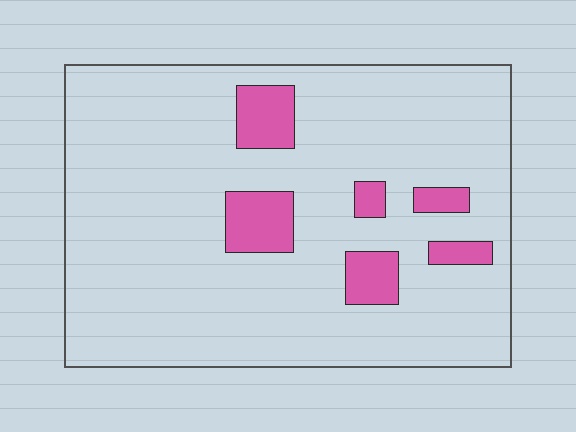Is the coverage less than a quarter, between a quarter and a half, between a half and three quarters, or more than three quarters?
Less than a quarter.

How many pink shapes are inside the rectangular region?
6.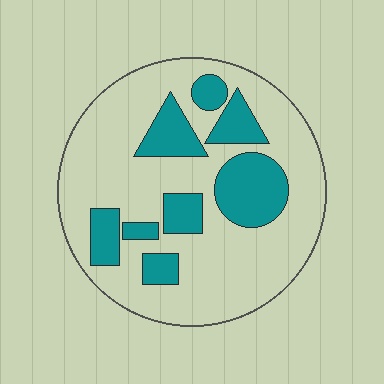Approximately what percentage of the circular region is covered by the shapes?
Approximately 25%.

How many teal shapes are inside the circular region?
8.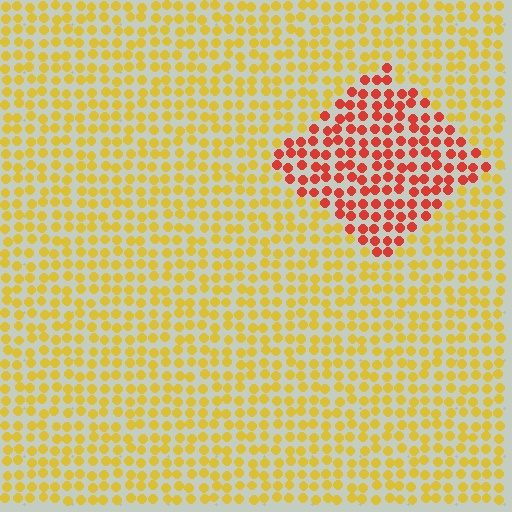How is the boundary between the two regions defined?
The boundary is defined purely by a slight shift in hue (about 48 degrees). Spacing, size, and orientation are identical on both sides.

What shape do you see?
I see a diamond.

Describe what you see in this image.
The image is filled with small yellow elements in a uniform arrangement. A diamond-shaped region is visible where the elements are tinted to a slightly different hue, forming a subtle color boundary.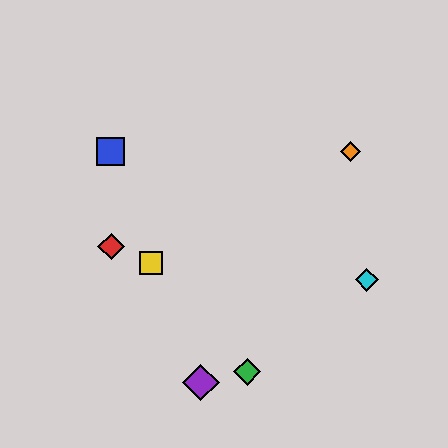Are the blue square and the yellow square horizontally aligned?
No, the blue square is at y≈151 and the yellow square is at y≈263.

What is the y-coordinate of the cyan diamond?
The cyan diamond is at y≈280.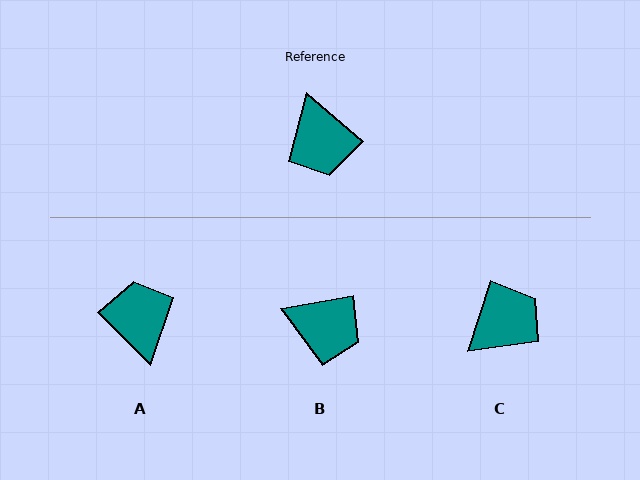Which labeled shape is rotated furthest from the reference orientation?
A, about 176 degrees away.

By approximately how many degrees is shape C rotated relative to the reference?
Approximately 113 degrees counter-clockwise.